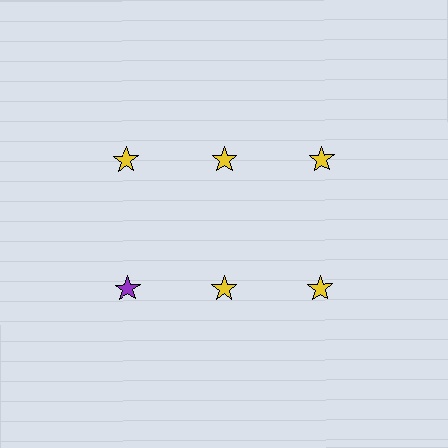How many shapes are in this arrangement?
There are 6 shapes arranged in a grid pattern.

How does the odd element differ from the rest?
It has a different color: purple instead of yellow.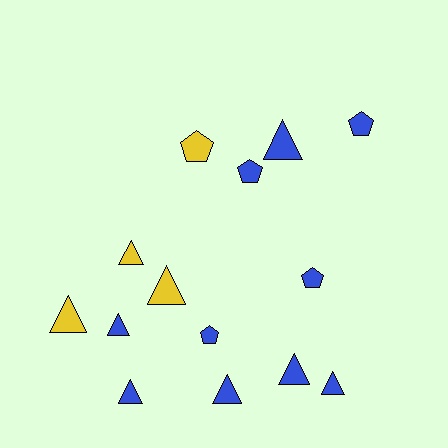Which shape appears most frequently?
Triangle, with 9 objects.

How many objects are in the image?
There are 14 objects.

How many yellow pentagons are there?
There is 1 yellow pentagon.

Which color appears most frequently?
Blue, with 10 objects.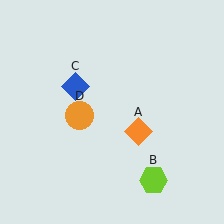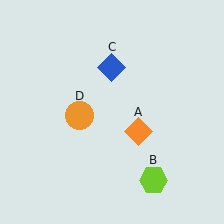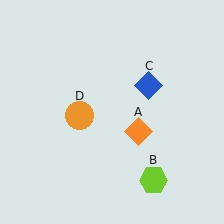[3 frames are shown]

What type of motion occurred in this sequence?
The blue diamond (object C) rotated clockwise around the center of the scene.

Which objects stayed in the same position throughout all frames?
Orange diamond (object A) and lime hexagon (object B) and orange circle (object D) remained stationary.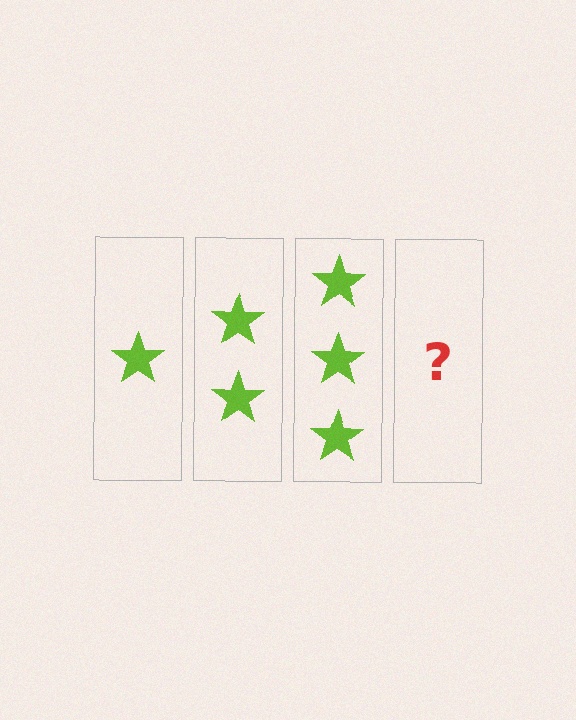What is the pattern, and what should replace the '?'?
The pattern is that each step adds one more star. The '?' should be 4 stars.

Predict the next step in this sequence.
The next step is 4 stars.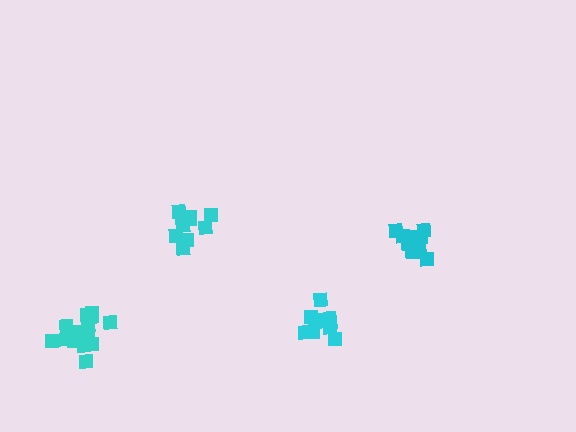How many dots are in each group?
Group 1: 11 dots, Group 2: 11 dots, Group 3: 11 dots, Group 4: 17 dots (50 total).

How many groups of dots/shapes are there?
There are 4 groups.